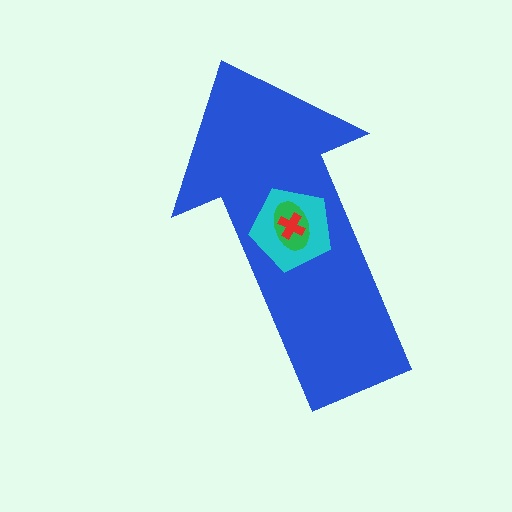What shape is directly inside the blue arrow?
The cyan pentagon.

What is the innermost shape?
The red cross.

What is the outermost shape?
The blue arrow.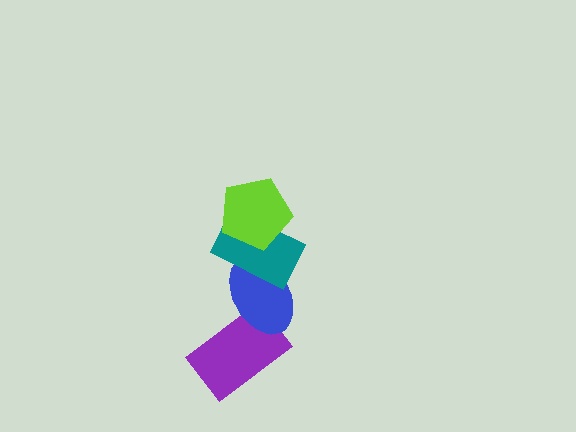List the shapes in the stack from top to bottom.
From top to bottom: the lime pentagon, the teal rectangle, the blue ellipse, the purple rectangle.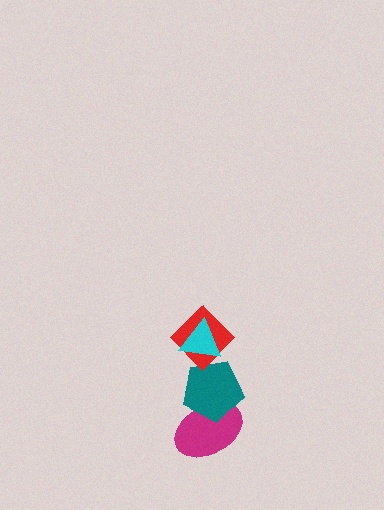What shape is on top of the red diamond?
The cyan triangle is on top of the red diamond.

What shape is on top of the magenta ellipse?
The teal pentagon is on top of the magenta ellipse.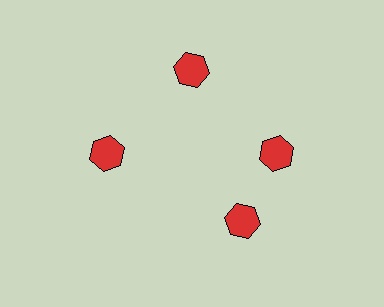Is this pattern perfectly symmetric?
No. The 4 red hexagons are arranged in a ring, but one element near the 6 o'clock position is rotated out of alignment along the ring, breaking the 4-fold rotational symmetry.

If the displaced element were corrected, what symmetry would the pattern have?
It would have 4-fold rotational symmetry — the pattern would map onto itself every 90 degrees.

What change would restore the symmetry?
The symmetry would be restored by rotating it back into even spacing with its neighbors so that all 4 hexagons sit at equal angles and equal distance from the center.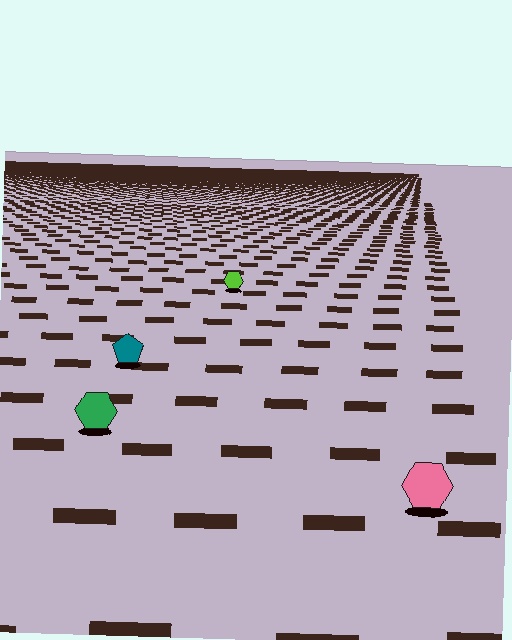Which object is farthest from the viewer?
The lime hexagon is farthest from the viewer. It appears smaller and the ground texture around it is denser.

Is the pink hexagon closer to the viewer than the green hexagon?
Yes. The pink hexagon is closer — you can tell from the texture gradient: the ground texture is coarser near it.